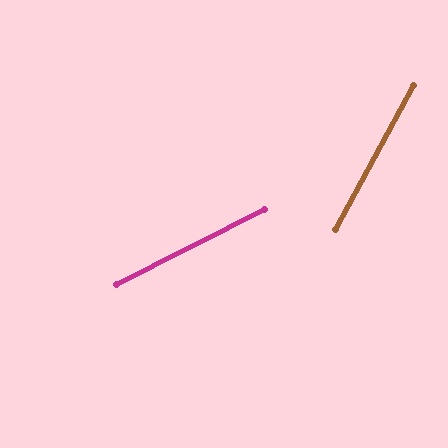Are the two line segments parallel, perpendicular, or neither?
Neither parallel nor perpendicular — they differ by about 35°.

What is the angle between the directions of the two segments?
Approximately 35 degrees.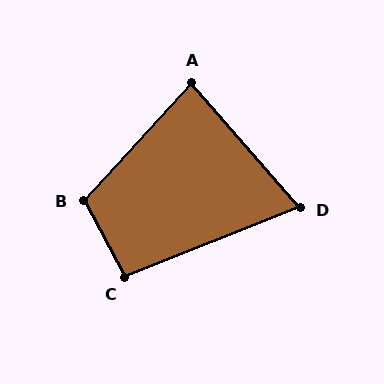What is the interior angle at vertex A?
Approximately 84 degrees (acute).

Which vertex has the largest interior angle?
B, at approximately 109 degrees.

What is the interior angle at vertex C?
Approximately 96 degrees (obtuse).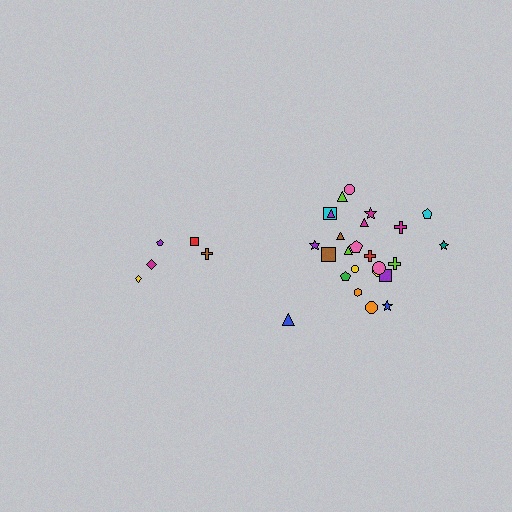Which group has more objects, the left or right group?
The right group.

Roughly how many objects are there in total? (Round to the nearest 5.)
Roughly 30 objects in total.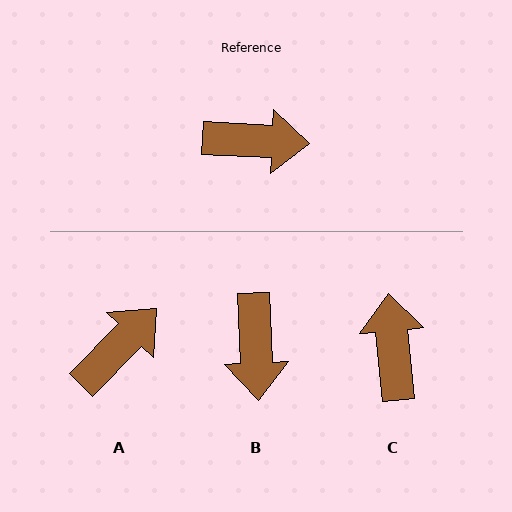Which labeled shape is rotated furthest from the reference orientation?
C, about 98 degrees away.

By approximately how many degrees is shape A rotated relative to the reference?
Approximately 49 degrees counter-clockwise.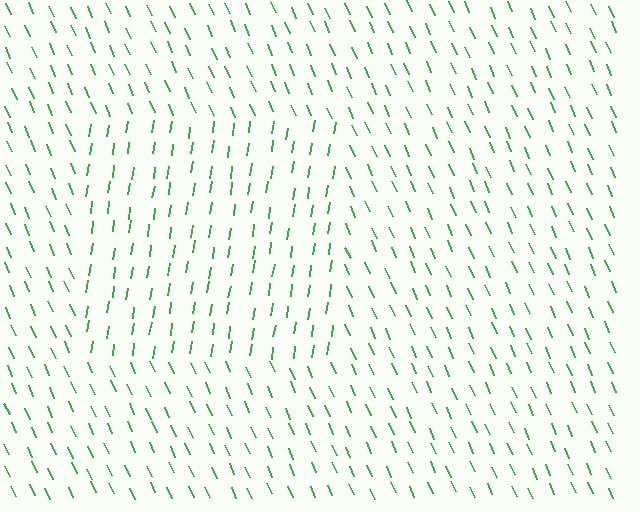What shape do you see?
I see a rectangle.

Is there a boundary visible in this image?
Yes, there is a texture boundary formed by a change in line orientation.